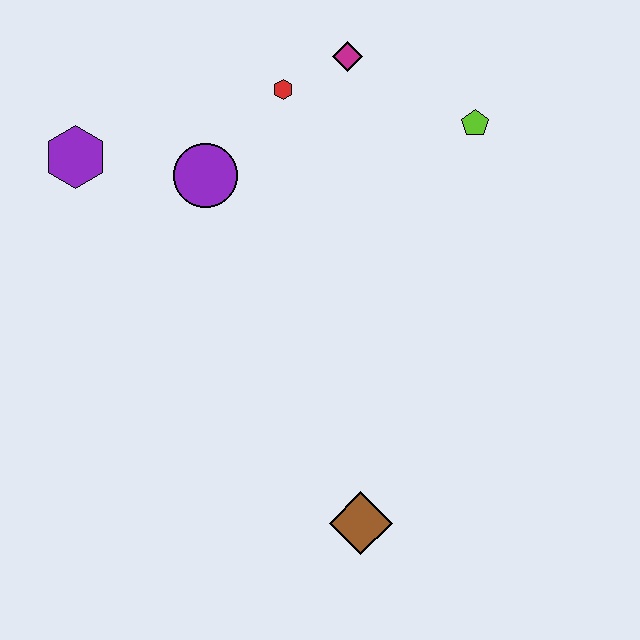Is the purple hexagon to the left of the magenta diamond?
Yes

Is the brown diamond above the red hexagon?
No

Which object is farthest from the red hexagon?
The brown diamond is farthest from the red hexagon.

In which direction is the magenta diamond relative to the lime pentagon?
The magenta diamond is to the left of the lime pentagon.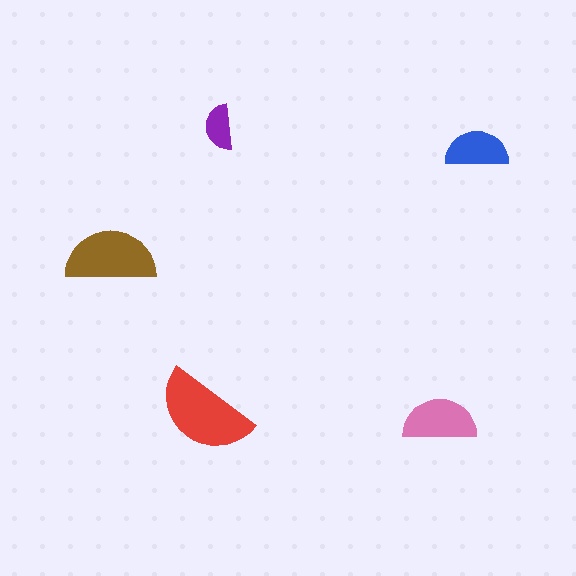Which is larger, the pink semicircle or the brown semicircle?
The brown one.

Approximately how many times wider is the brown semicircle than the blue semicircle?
About 1.5 times wider.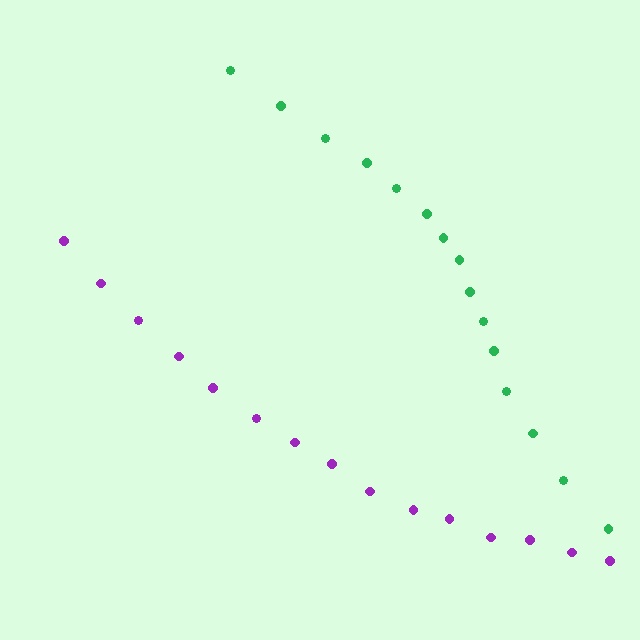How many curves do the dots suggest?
There are 2 distinct paths.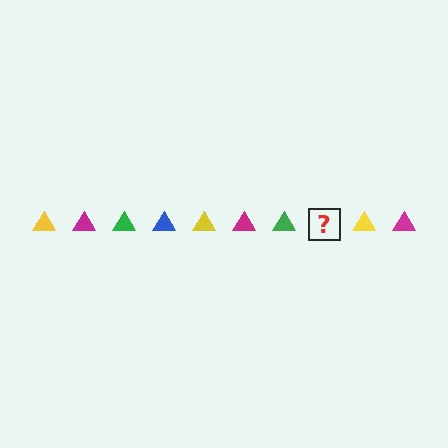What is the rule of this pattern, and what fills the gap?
The rule is that the pattern cycles through yellow, magenta, green, blue triangles. The gap should be filled with a blue triangle.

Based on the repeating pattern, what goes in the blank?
The blank should be a blue triangle.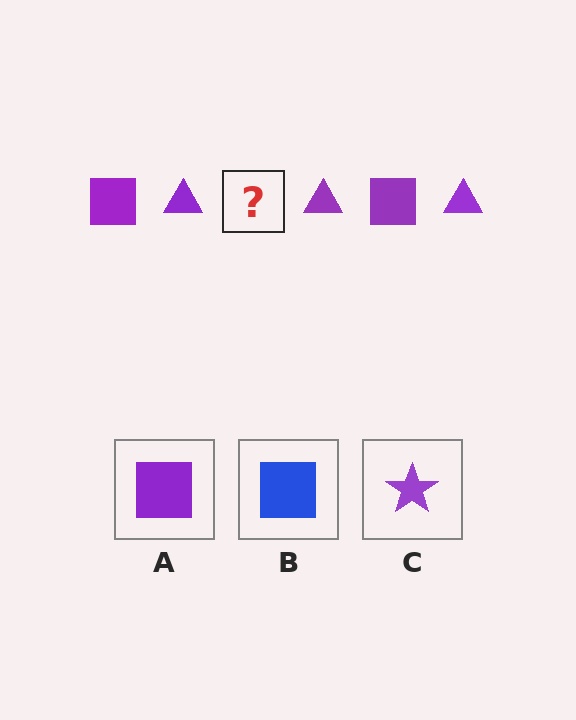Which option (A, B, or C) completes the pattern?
A.